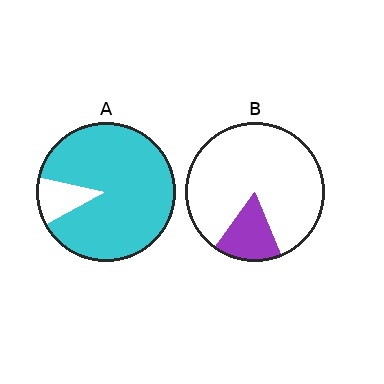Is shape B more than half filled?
No.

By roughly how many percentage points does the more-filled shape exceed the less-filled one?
By roughly 70 percentage points (A over B).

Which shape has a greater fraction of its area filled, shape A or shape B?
Shape A.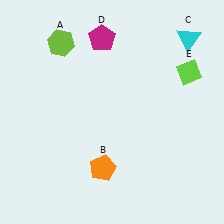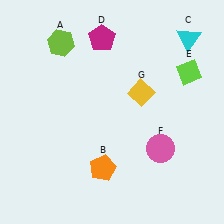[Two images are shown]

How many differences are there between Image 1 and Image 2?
There are 2 differences between the two images.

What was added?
A pink circle (F), a yellow diamond (G) were added in Image 2.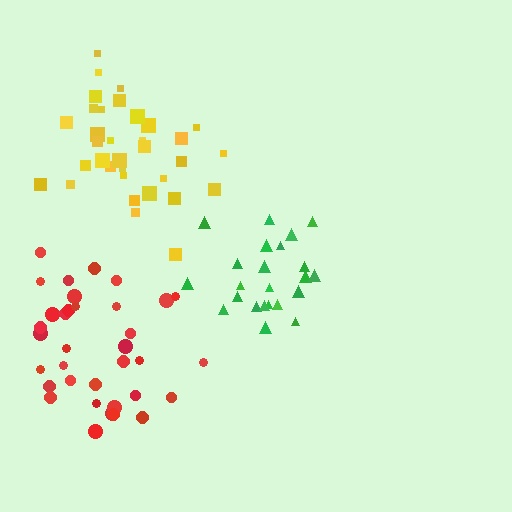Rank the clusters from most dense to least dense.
green, yellow, red.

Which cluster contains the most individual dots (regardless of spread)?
Red (35).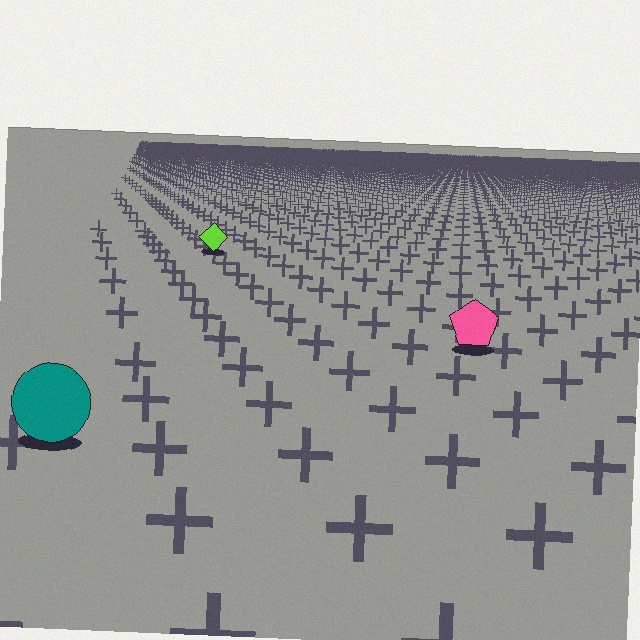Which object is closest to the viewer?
The teal circle is closest. The texture marks near it are larger and more spread out.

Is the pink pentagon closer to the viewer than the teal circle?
No. The teal circle is closer — you can tell from the texture gradient: the ground texture is coarser near it.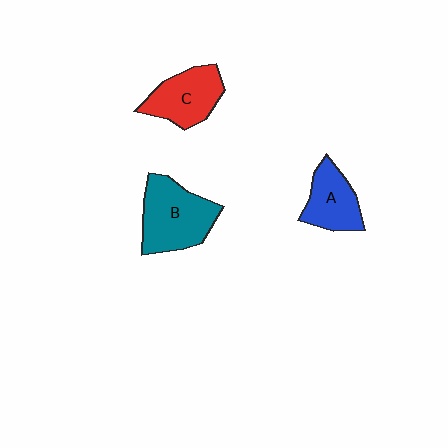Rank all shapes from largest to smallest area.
From largest to smallest: B (teal), C (red), A (blue).